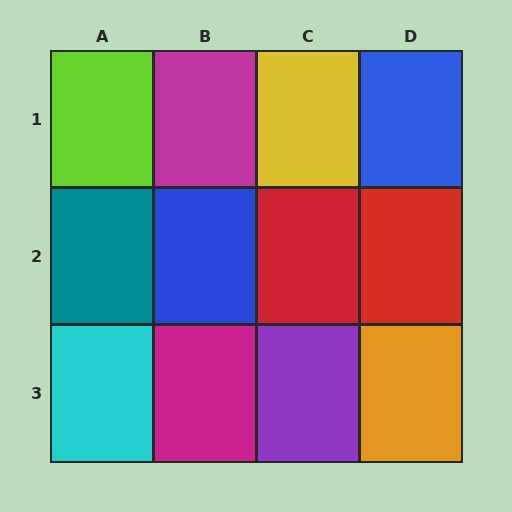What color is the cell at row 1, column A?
Lime.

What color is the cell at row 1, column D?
Blue.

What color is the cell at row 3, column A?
Cyan.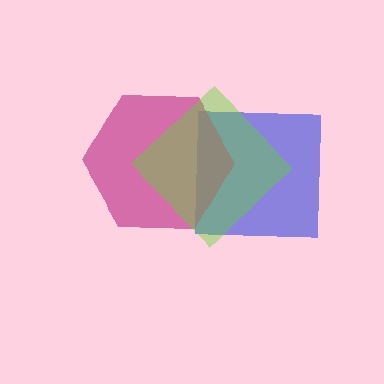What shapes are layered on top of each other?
The layered shapes are: a blue square, a magenta hexagon, a lime diamond.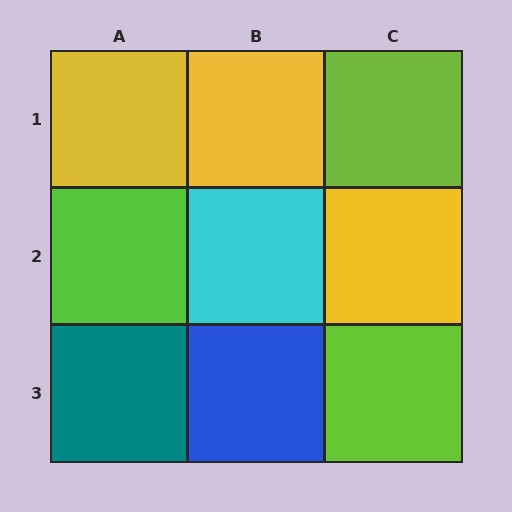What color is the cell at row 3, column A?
Teal.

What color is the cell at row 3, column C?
Lime.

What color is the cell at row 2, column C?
Yellow.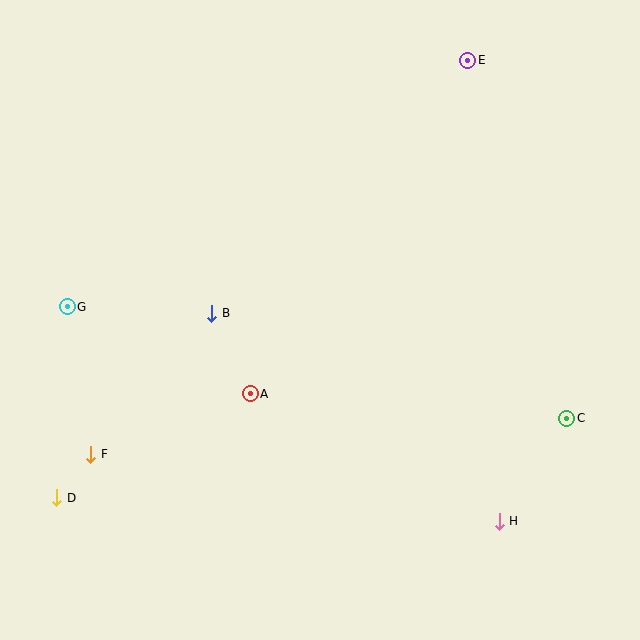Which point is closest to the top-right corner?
Point E is closest to the top-right corner.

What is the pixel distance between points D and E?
The distance between D and E is 601 pixels.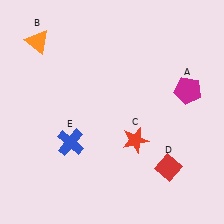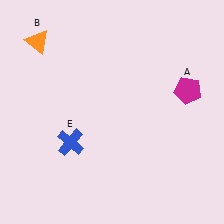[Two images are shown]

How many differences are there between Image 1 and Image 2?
There are 2 differences between the two images.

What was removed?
The red star (C), the red diamond (D) were removed in Image 2.